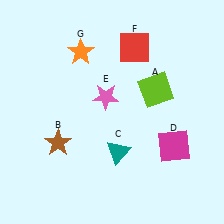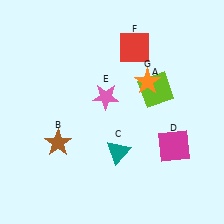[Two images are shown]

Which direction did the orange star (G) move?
The orange star (G) moved right.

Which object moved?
The orange star (G) moved right.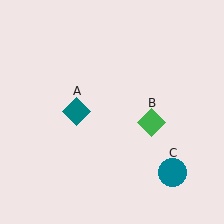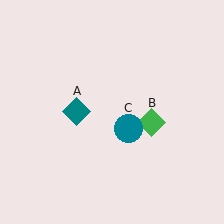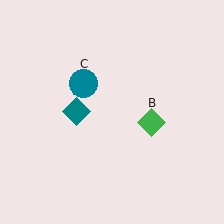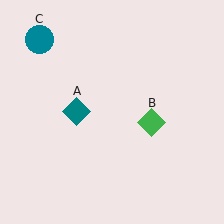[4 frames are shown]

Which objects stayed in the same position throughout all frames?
Teal diamond (object A) and green diamond (object B) remained stationary.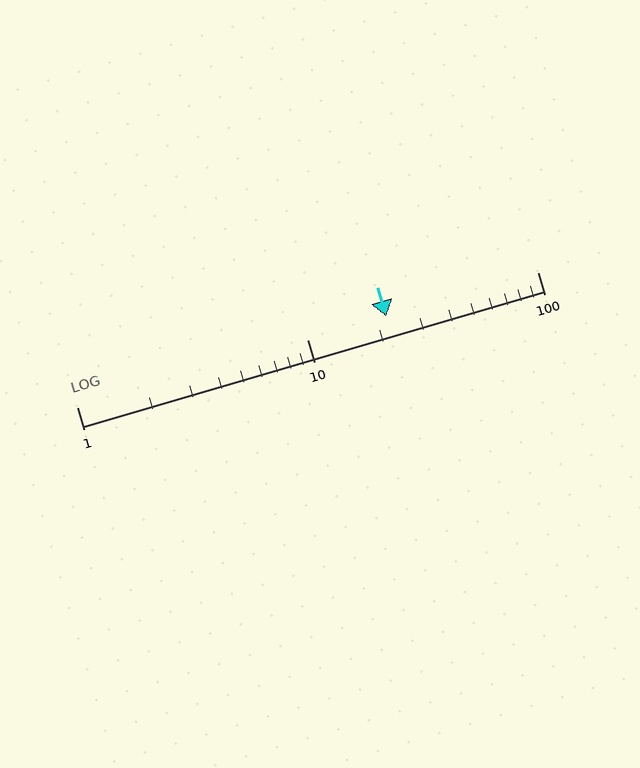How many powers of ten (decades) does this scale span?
The scale spans 2 decades, from 1 to 100.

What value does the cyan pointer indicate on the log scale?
The pointer indicates approximately 22.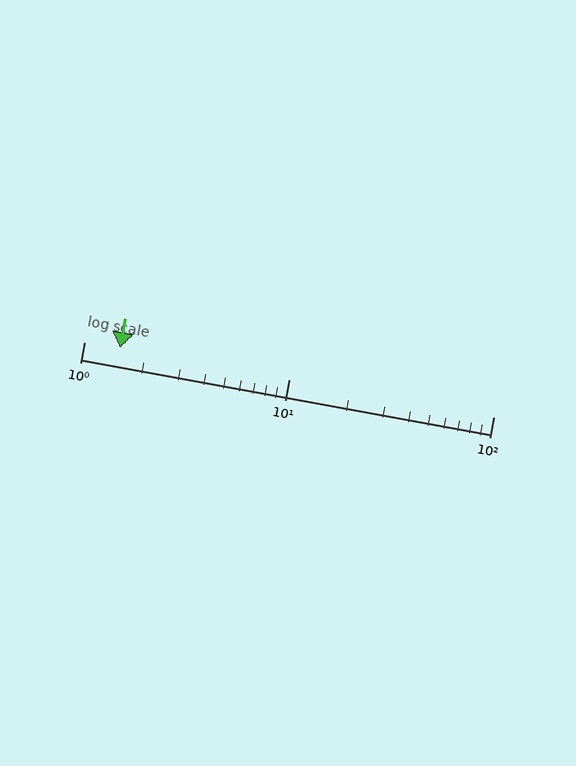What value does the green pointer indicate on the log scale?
The pointer indicates approximately 1.5.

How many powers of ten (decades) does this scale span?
The scale spans 2 decades, from 1 to 100.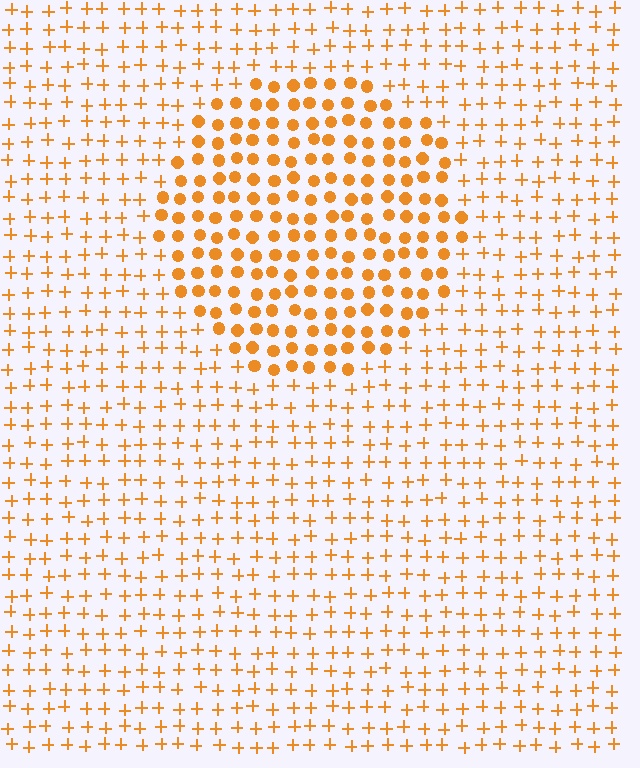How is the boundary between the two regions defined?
The boundary is defined by a change in element shape: circles inside vs. plus signs outside. All elements share the same color and spacing.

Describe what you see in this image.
The image is filled with small orange elements arranged in a uniform grid. A circle-shaped region contains circles, while the surrounding area contains plus signs. The boundary is defined purely by the change in element shape.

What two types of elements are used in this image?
The image uses circles inside the circle region and plus signs outside it.